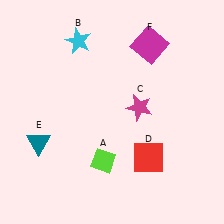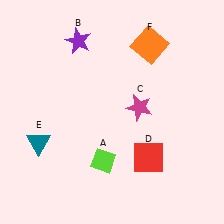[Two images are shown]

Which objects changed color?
B changed from cyan to purple. F changed from magenta to orange.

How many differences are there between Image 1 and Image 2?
There are 2 differences between the two images.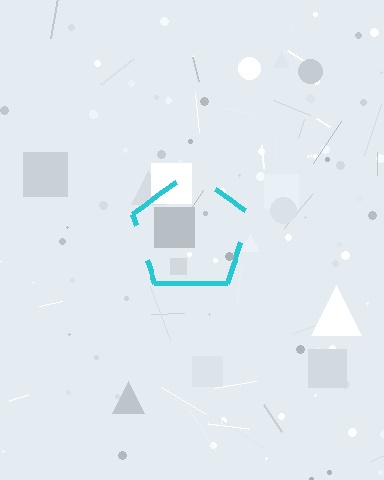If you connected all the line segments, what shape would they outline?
They would outline a pentagon.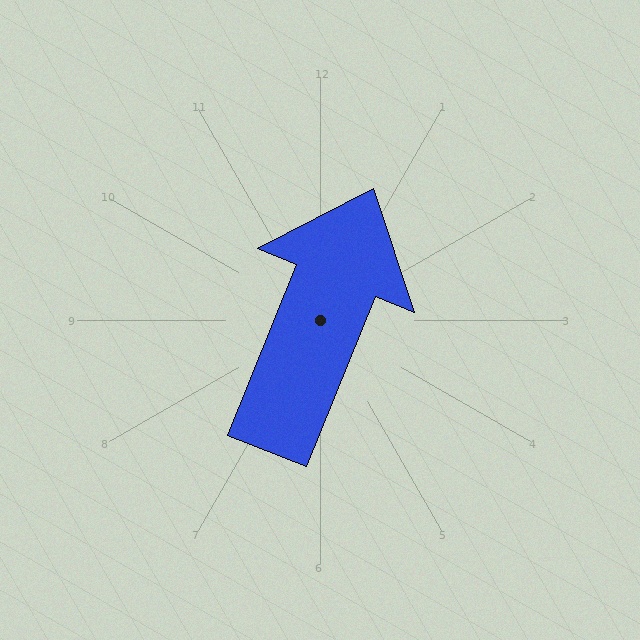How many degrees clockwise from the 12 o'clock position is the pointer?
Approximately 22 degrees.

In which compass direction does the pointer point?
North.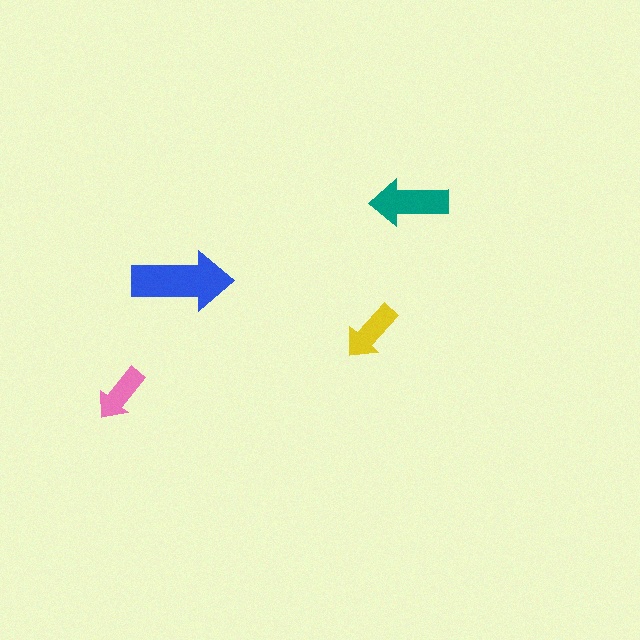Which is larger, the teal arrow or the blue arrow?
The blue one.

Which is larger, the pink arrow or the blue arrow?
The blue one.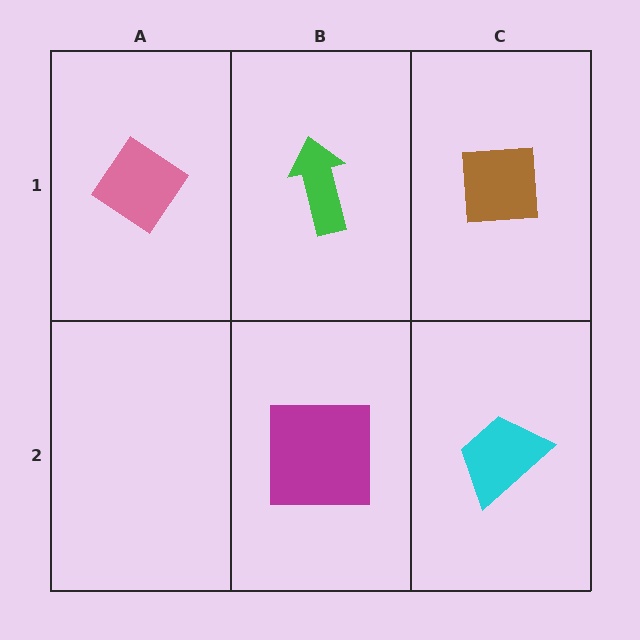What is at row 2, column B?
A magenta square.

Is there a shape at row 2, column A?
No, that cell is empty.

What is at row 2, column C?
A cyan trapezoid.